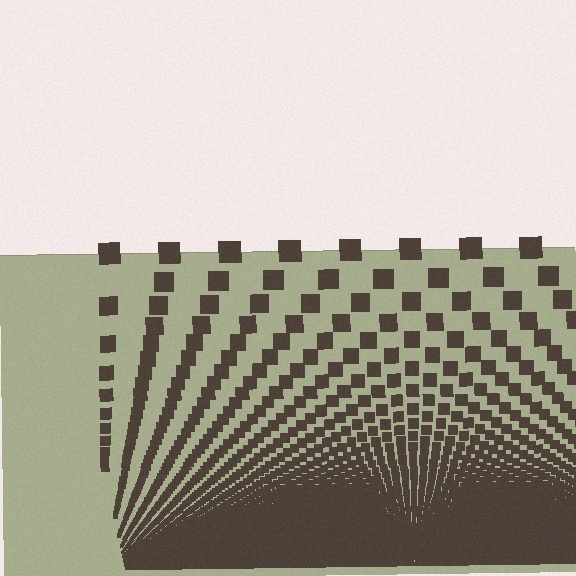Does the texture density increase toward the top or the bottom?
Density increases toward the bottom.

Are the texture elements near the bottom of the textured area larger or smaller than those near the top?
Smaller. The gradient is inverted — elements near the bottom are smaller and denser.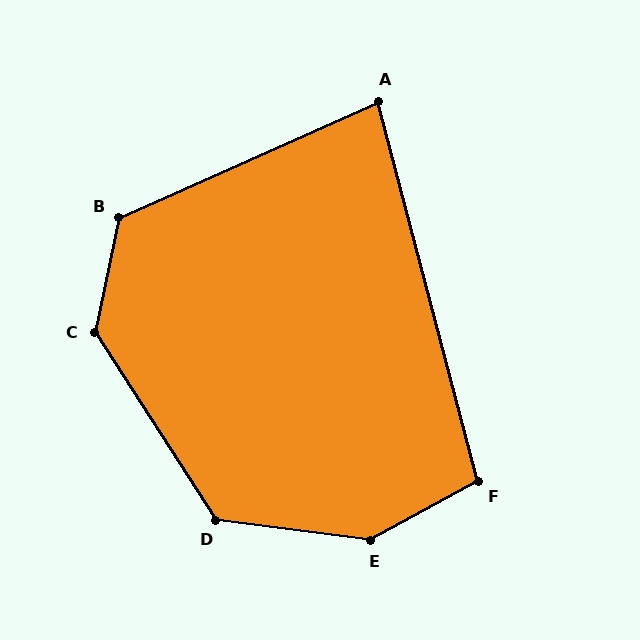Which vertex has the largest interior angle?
E, at approximately 144 degrees.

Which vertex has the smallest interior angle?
A, at approximately 81 degrees.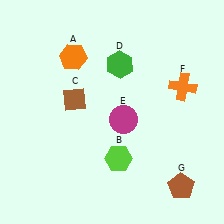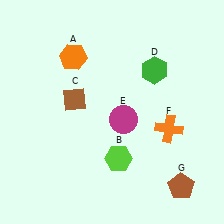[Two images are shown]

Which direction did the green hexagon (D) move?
The green hexagon (D) moved right.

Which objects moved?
The objects that moved are: the green hexagon (D), the orange cross (F).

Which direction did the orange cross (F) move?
The orange cross (F) moved down.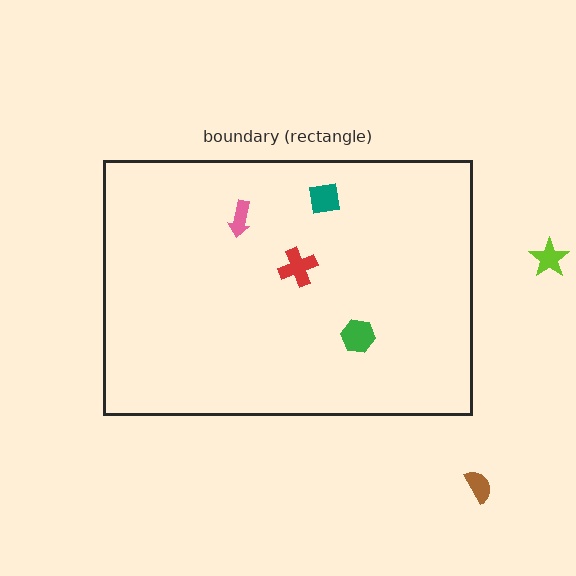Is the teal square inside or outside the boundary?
Inside.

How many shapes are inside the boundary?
4 inside, 2 outside.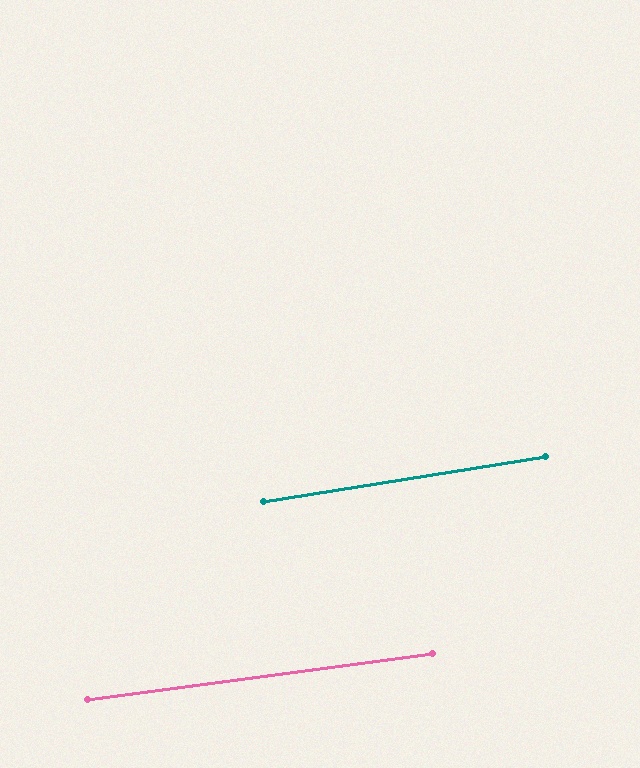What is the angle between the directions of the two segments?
Approximately 2 degrees.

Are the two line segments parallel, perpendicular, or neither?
Parallel — their directions differ by only 1.7°.